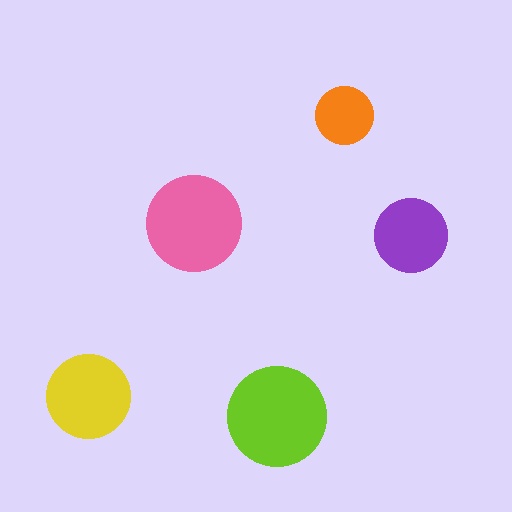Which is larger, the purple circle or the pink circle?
The pink one.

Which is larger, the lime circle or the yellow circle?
The lime one.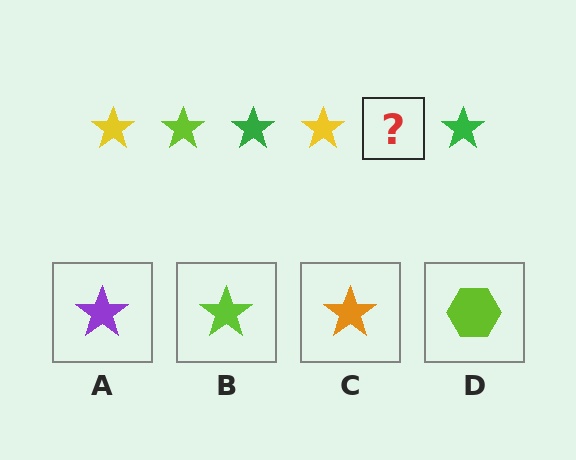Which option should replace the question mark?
Option B.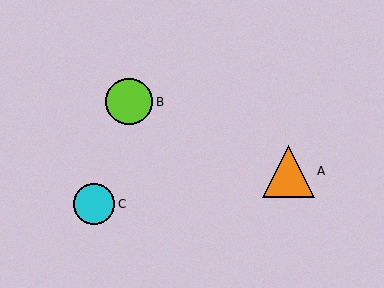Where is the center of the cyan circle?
The center of the cyan circle is at (94, 204).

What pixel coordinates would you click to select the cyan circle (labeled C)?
Click at (94, 204) to select the cyan circle C.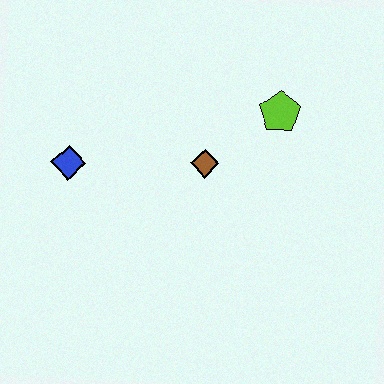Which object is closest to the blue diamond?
The brown diamond is closest to the blue diamond.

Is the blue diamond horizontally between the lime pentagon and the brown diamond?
No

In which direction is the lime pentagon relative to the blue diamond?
The lime pentagon is to the right of the blue diamond.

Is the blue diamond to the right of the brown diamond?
No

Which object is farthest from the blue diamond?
The lime pentagon is farthest from the blue diamond.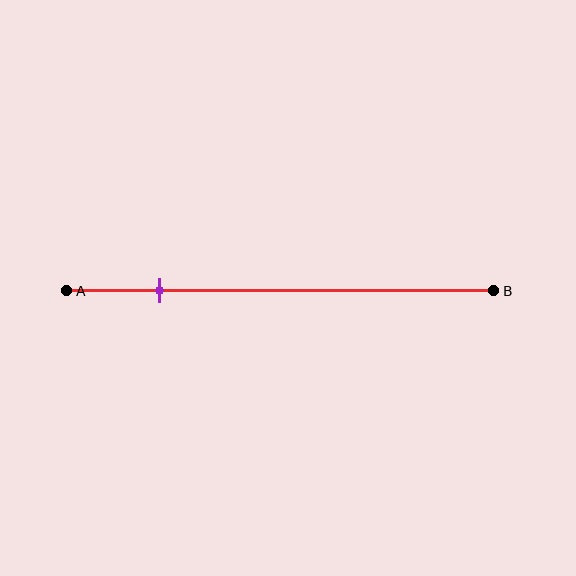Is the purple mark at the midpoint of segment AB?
No, the mark is at about 20% from A, not at the 50% midpoint.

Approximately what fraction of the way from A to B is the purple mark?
The purple mark is approximately 20% of the way from A to B.